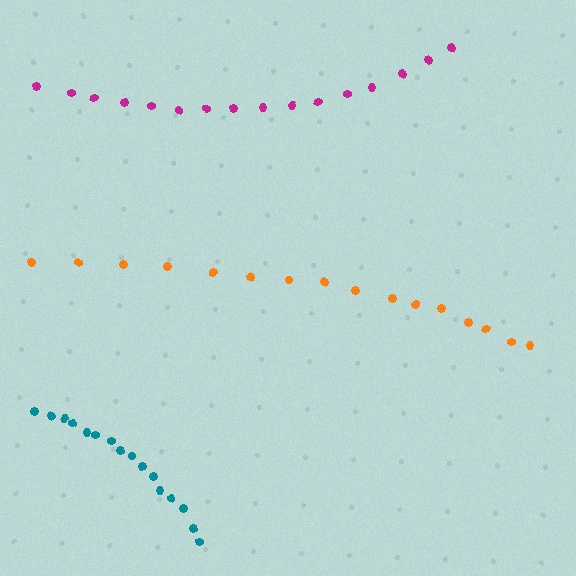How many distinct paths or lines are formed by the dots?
There are 3 distinct paths.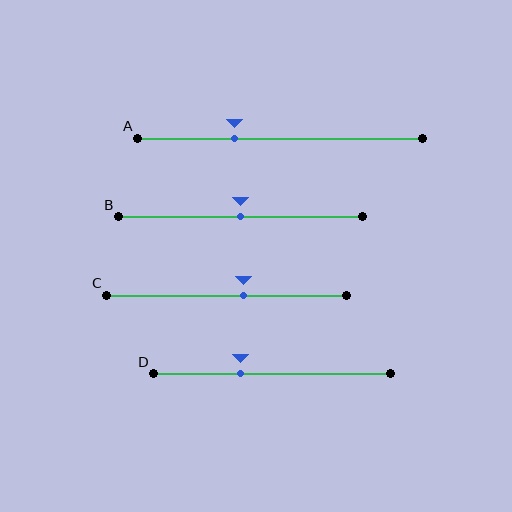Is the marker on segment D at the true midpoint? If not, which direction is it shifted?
No, the marker on segment D is shifted to the left by about 13% of the segment length.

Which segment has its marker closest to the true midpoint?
Segment B has its marker closest to the true midpoint.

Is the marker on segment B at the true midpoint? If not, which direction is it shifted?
Yes, the marker on segment B is at the true midpoint.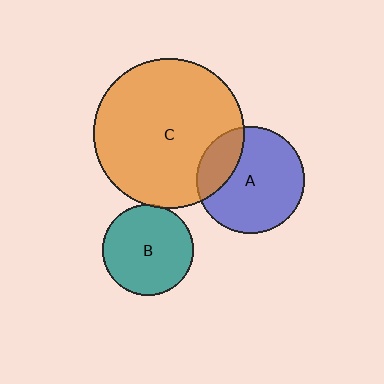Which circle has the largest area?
Circle C (orange).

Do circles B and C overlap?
Yes.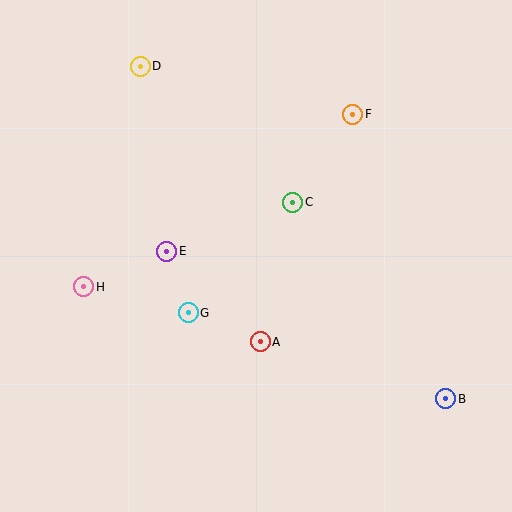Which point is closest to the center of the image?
Point C at (293, 202) is closest to the center.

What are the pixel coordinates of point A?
Point A is at (260, 342).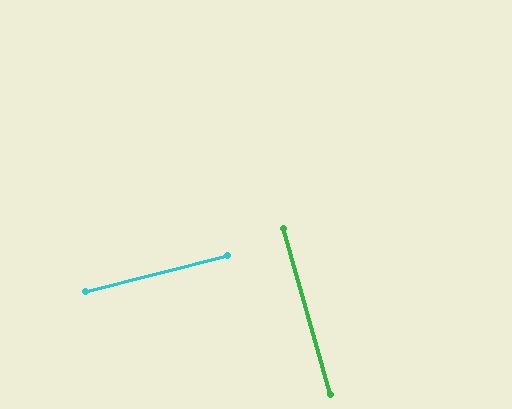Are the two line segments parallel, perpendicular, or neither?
Perpendicular — they meet at approximately 88°.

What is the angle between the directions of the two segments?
Approximately 88 degrees.